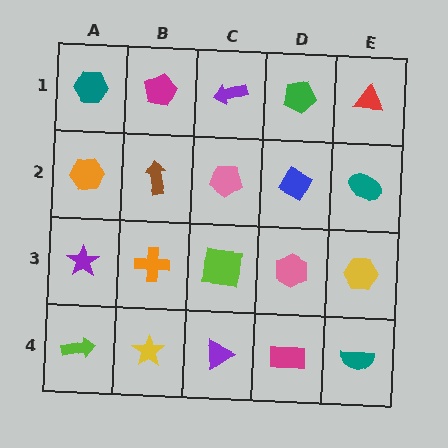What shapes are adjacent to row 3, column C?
A pink pentagon (row 2, column C), a purple triangle (row 4, column C), an orange cross (row 3, column B), a pink hexagon (row 3, column D).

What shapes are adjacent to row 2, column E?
A red triangle (row 1, column E), a yellow hexagon (row 3, column E), a blue diamond (row 2, column D).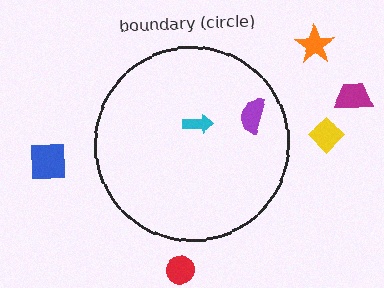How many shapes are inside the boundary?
2 inside, 5 outside.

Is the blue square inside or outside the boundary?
Outside.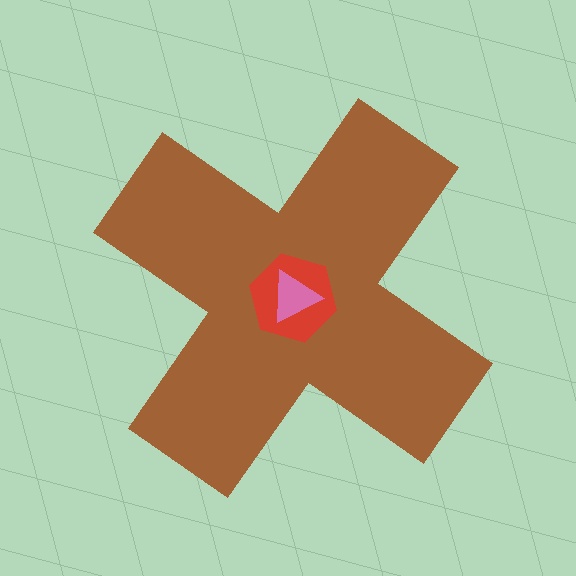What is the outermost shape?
The brown cross.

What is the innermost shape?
The pink triangle.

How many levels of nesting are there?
3.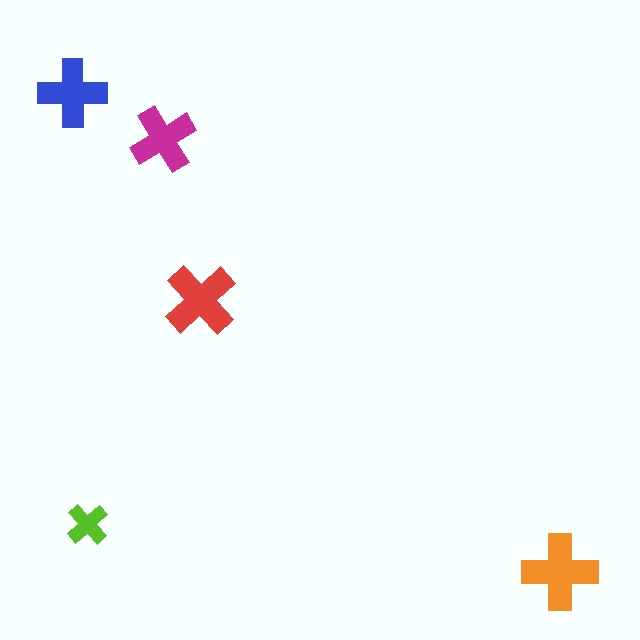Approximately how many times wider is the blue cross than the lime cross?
About 1.5 times wider.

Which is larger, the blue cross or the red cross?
The red one.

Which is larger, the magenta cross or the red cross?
The red one.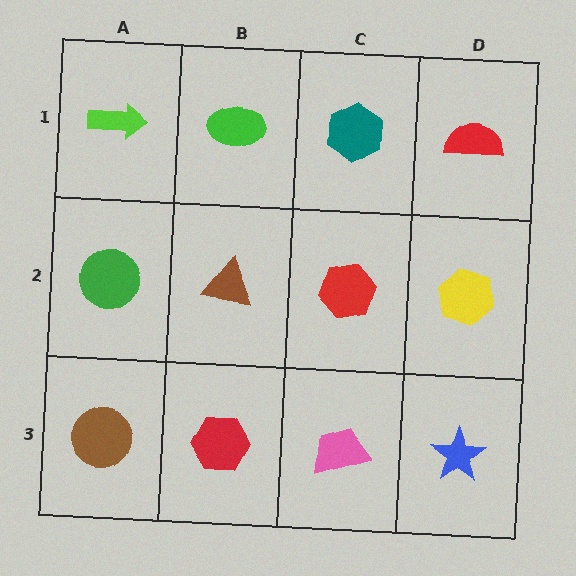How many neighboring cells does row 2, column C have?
4.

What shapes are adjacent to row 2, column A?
A lime arrow (row 1, column A), a brown circle (row 3, column A), a brown triangle (row 2, column B).